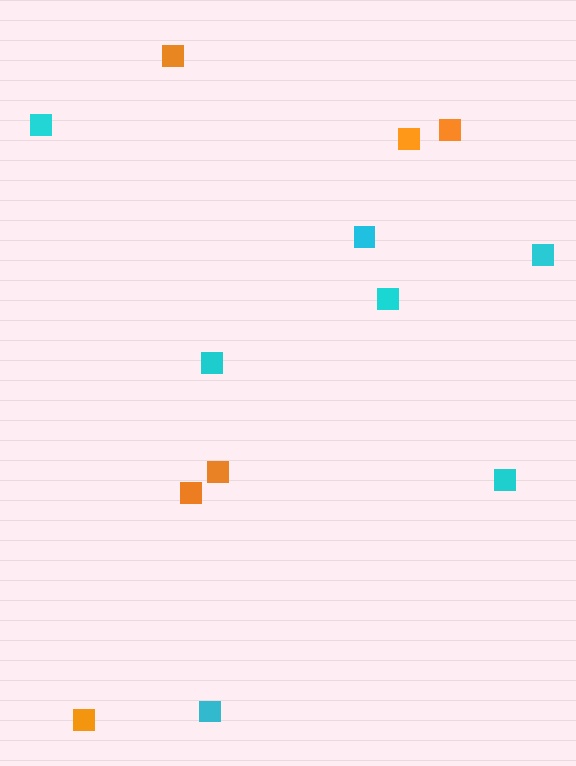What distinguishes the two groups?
There are 2 groups: one group of cyan squares (7) and one group of orange squares (6).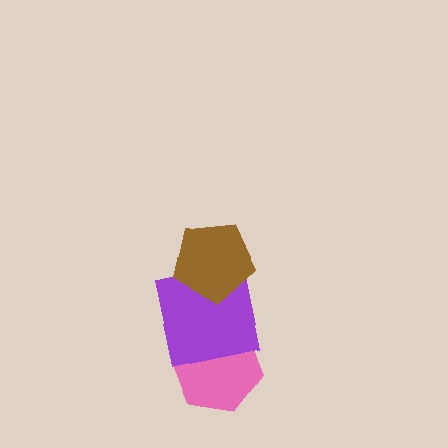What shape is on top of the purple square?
The brown pentagon is on top of the purple square.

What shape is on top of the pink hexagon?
The purple square is on top of the pink hexagon.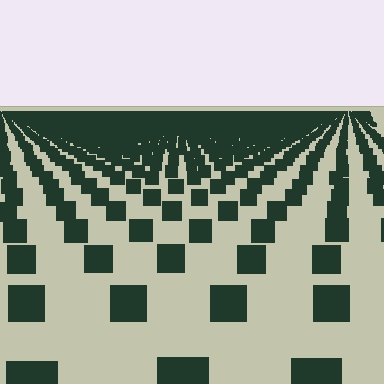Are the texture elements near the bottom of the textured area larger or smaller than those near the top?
Larger. Near the bottom, elements are closer to the viewer and appear at a bigger on-screen size.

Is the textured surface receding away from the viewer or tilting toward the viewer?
The surface is receding away from the viewer. Texture elements get smaller and denser toward the top.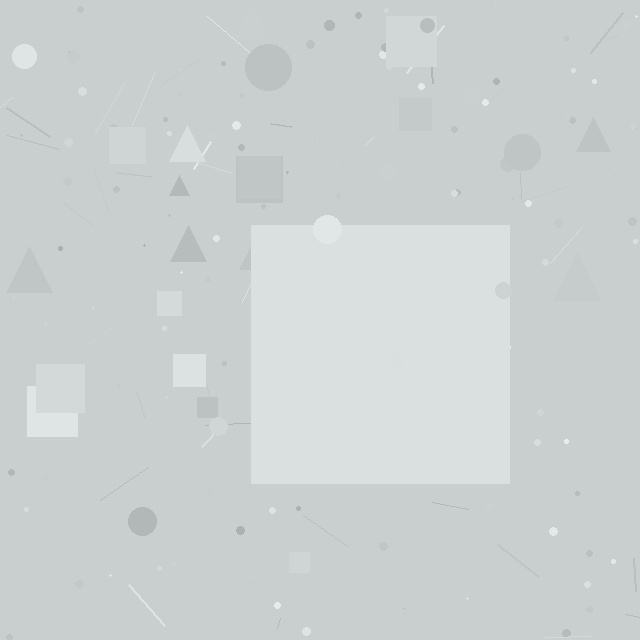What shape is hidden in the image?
A square is hidden in the image.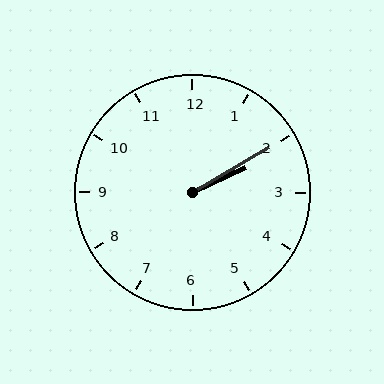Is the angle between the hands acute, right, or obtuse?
It is acute.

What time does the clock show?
2:10.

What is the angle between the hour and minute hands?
Approximately 5 degrees.